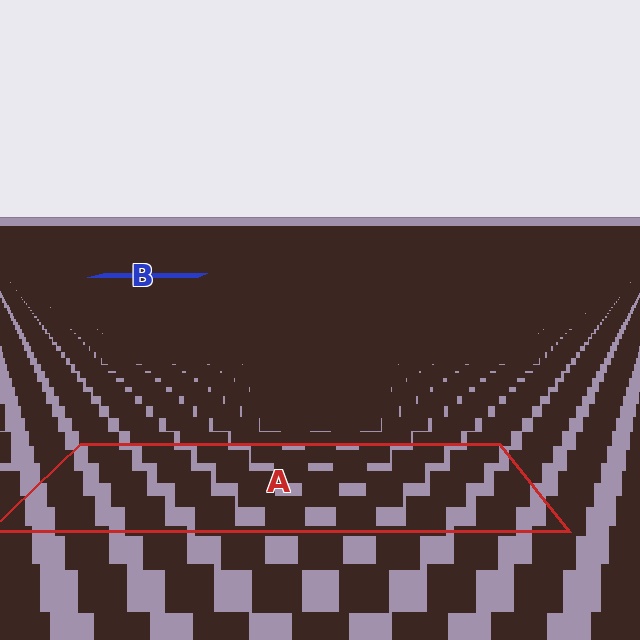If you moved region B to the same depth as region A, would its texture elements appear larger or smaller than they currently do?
They would appear larger. At a closer depth, the same texture elements are projected at a bigger on-screen size.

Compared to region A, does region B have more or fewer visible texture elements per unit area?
Region B has more texture elements per unit area — they are packed more densely because it is farther away.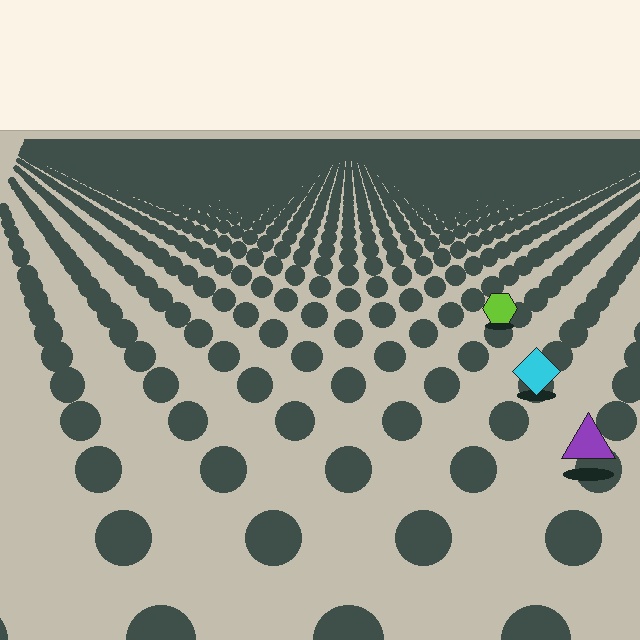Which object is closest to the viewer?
The purple triangle is closest. The texture marks near it are larger and more spread out.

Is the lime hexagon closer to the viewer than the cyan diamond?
No. The cyan diamond is closer — you can tell from the texture gradient: the ground texture is coarser near it.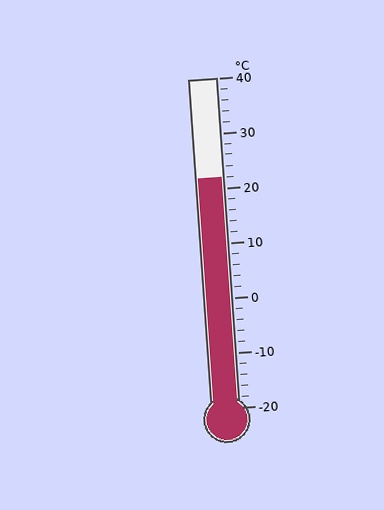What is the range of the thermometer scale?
The thermometer scale ranges from -20°C to 40°C.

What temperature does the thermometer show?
The thermometer shows approximately 22°C.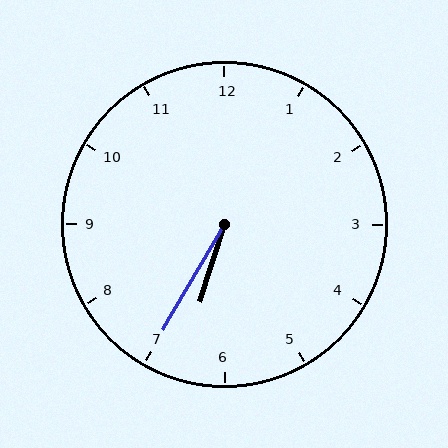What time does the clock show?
6:35.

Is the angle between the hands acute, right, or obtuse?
It is acute.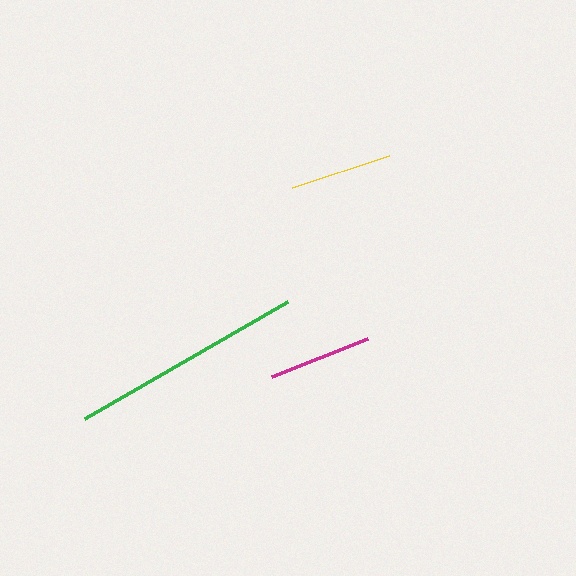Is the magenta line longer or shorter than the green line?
The green line is longer than the magenta line.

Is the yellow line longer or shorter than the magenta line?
The magenta line is longer than the yellow line.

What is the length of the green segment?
The green segment is approximately 235 pixels long.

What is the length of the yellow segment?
The yellow segment is approximately 102 pixels long.